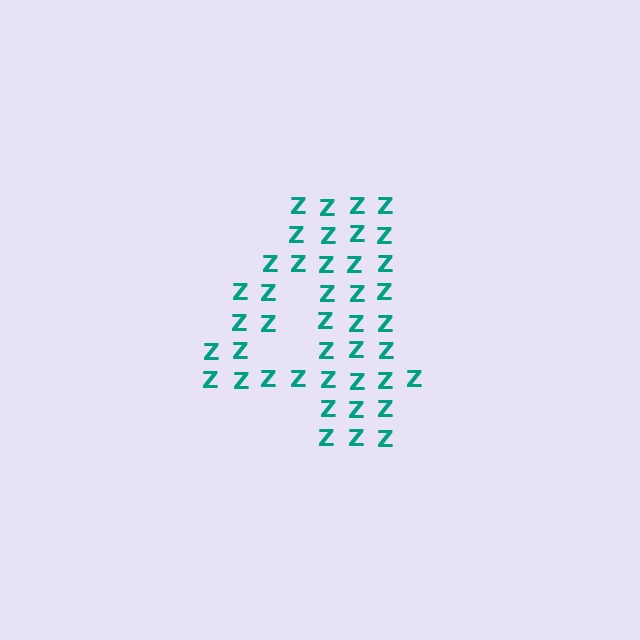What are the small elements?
The small elements are letter Z's.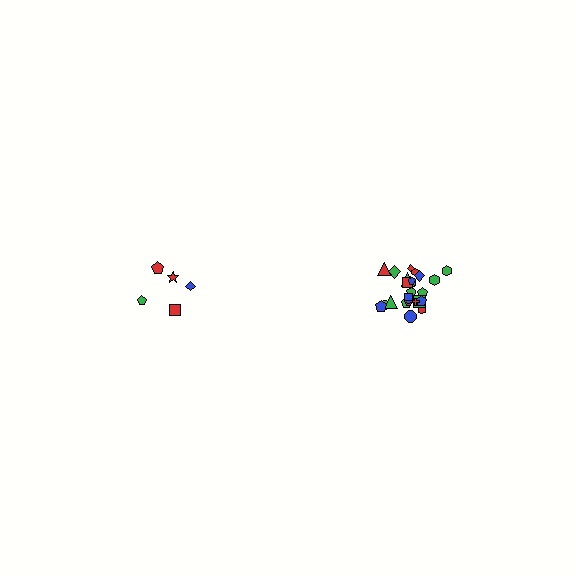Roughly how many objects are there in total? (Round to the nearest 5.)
Roughly 30 objects in total.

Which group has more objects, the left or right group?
The right group.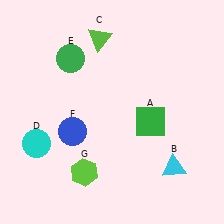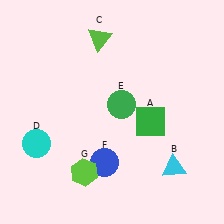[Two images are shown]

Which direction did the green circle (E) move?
The green circle (E) moved right.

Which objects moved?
The objects that moved are: the green circle (E), the blue circle (F).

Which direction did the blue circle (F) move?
The blue circle (F) moved right.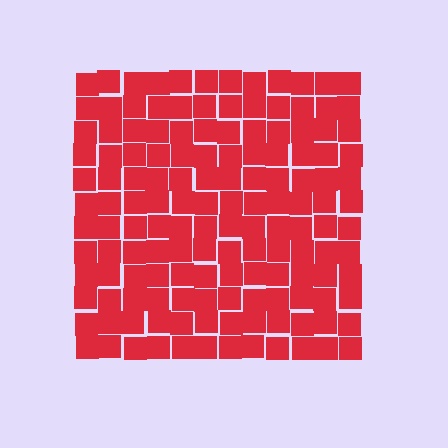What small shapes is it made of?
It is made of small squares.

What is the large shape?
The large shape is a square.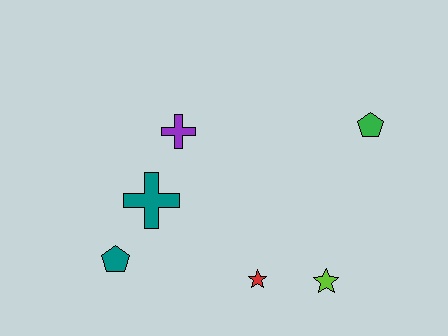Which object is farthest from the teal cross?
The green pentagon is farthest from the teal cross.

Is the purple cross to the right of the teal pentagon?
Yes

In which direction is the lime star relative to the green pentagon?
The lime star is below the green pentagon.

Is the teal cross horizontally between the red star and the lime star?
No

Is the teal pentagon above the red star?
Yes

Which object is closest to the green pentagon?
The lime star is closest to the green pentagon.